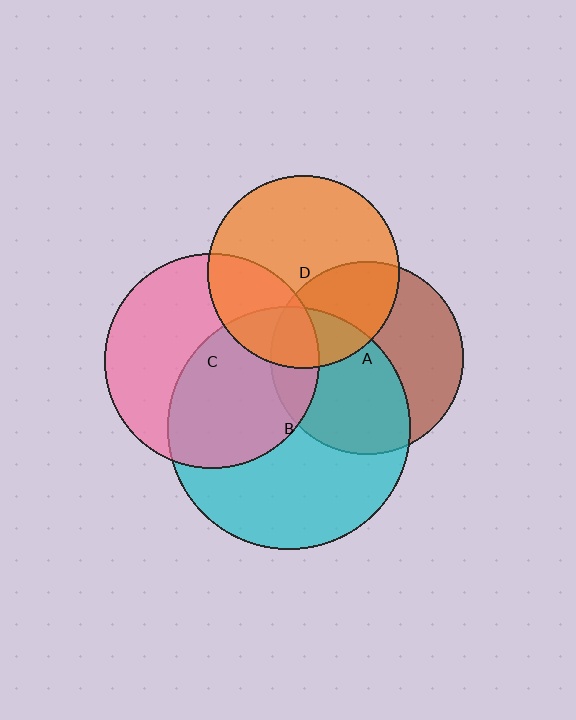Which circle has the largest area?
Circle B (cyan).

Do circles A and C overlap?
Yes.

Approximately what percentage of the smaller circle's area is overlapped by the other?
Approximately 15%.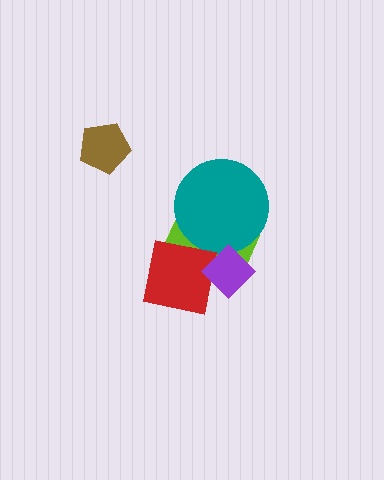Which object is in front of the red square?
The purple diamond is in front of the red square.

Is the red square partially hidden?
Yes, it is partially covered by another shape.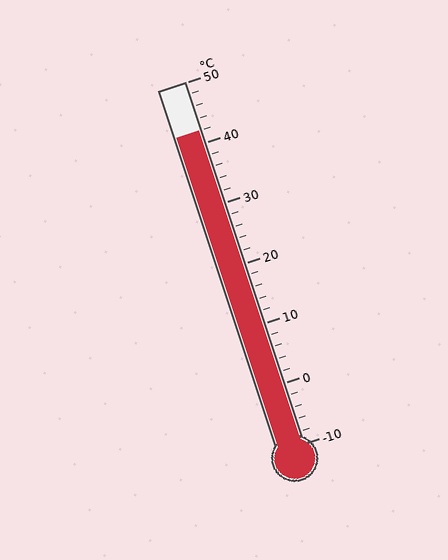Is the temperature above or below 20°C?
The temperature is above 20°C.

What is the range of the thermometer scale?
The thermometer scale ranges from -10°C to 50°C.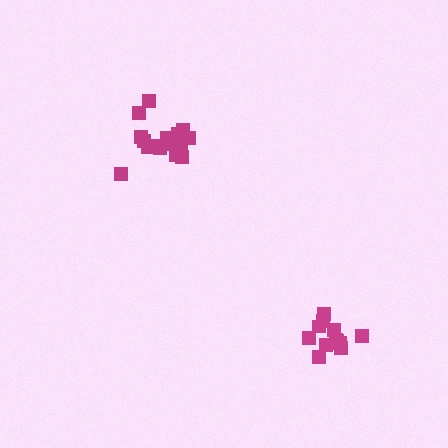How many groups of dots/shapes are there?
There are 2 groups.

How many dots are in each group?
Group 1: 17 dots, Group 2: 12 dots (29 total).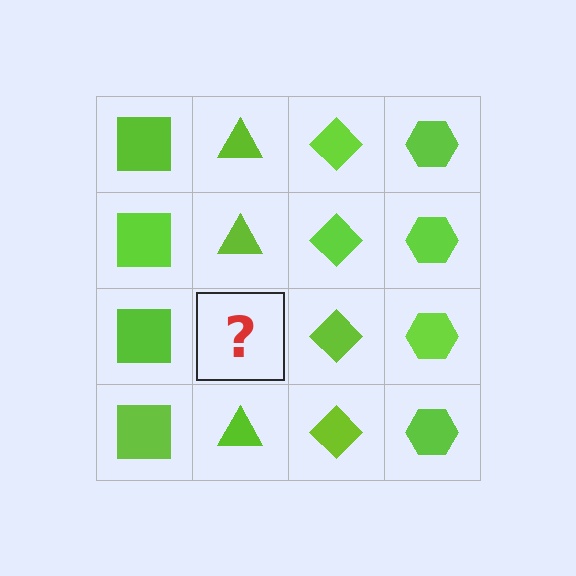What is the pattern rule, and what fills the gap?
The rule is that each column has a consistent shape. The gap should be filled with a lime triangle.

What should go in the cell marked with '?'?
The missing cell should contain a lime triangle.